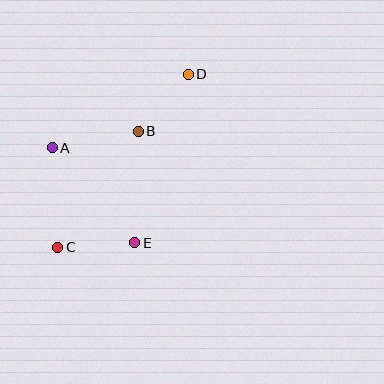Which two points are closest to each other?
Points B and D are closest to each other.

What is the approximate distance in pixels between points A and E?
The distance between A and E is approximately 126 pixels.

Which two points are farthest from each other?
Points C and D are farthest from each other.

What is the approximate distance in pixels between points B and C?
The distance between B and C is approximately 141 pixels.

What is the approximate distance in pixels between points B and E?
The distance between B and E is approximately 112 pixels.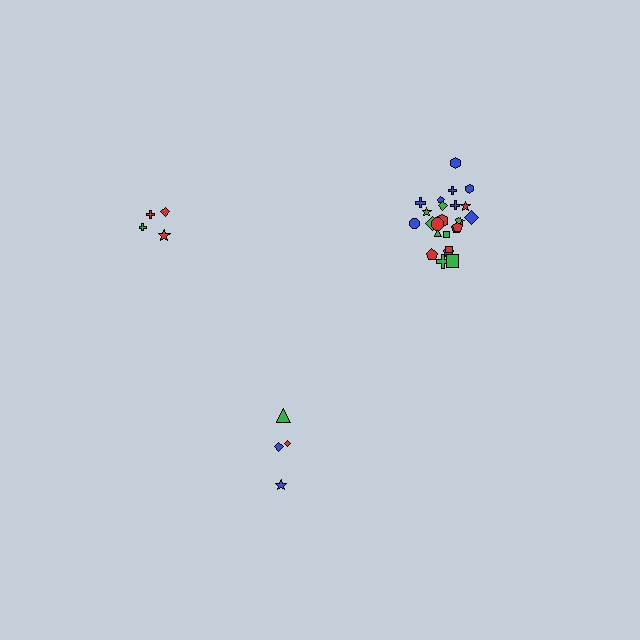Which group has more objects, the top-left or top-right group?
The top-right group.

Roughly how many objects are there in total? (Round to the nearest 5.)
Roughly 35 objects in total.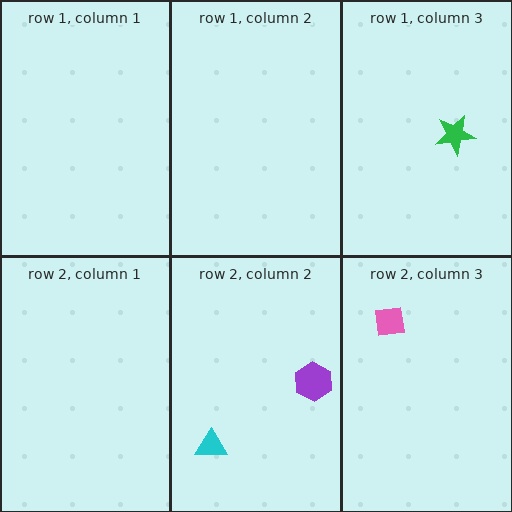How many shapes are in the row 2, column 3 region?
1.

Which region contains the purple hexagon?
The row 2, column 2 region.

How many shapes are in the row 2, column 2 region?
2.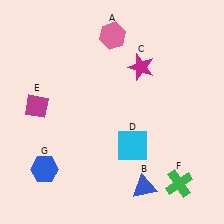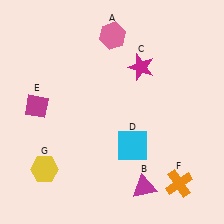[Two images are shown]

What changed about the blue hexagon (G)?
In Image 1, G is blue. In Image 2, it changed to yellow.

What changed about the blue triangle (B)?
In Image 1, B is blue. In Image 2, it changed to magenta.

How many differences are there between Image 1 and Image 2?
There are 3 differences between the two images.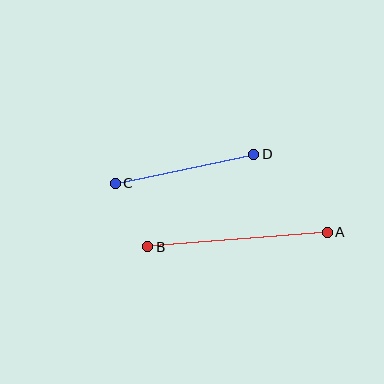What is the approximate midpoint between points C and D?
The midpoint is at approximately (185, 169) pixels.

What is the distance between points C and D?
The distance is approximately 141 pixels.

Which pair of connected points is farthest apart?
Points A and B are farthest apart.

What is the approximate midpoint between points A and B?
The midpoint is at approximately (238, 240) pixels.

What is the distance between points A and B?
The distance is approximately 180 pixels.